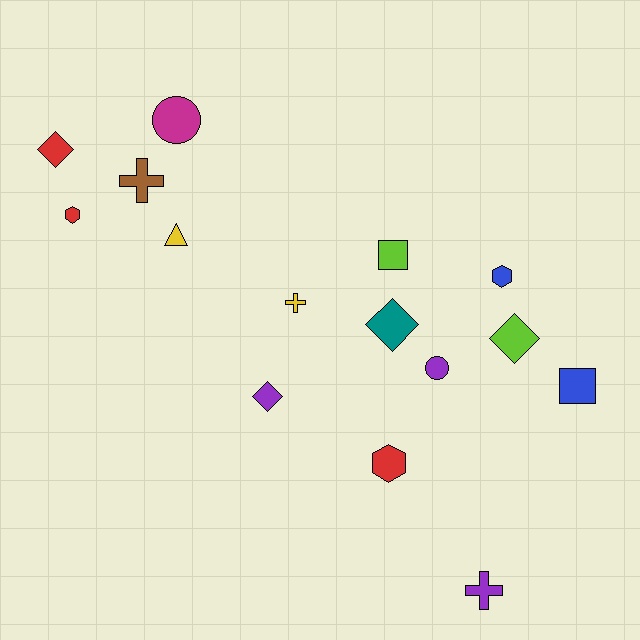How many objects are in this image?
There are 15 objects.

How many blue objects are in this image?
There are 2 blue objects.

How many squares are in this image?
There are 2 squares.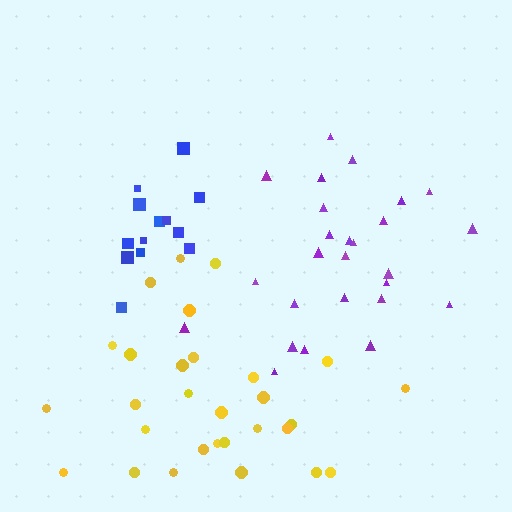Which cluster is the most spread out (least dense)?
Yellow.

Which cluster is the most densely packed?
Blue.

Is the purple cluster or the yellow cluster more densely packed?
Purple.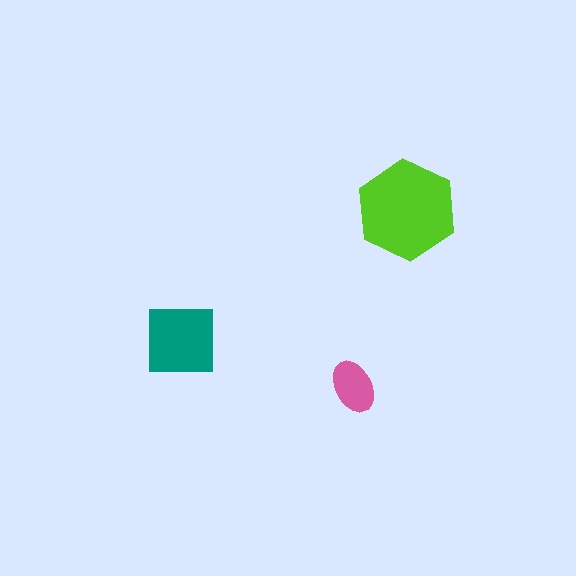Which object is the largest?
The lime hexagon.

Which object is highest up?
The lime hexagon is topmost.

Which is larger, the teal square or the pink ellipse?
The teal square.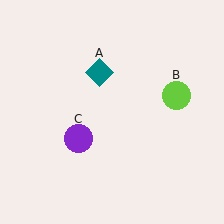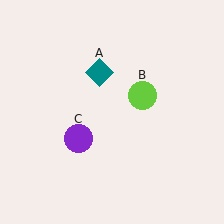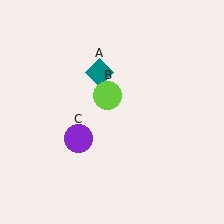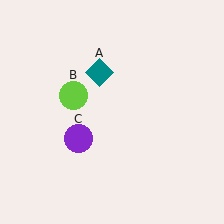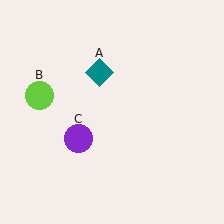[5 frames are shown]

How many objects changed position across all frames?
1 object changed position: lime circle (object B).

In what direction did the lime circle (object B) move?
The lime circle (object B) moved left.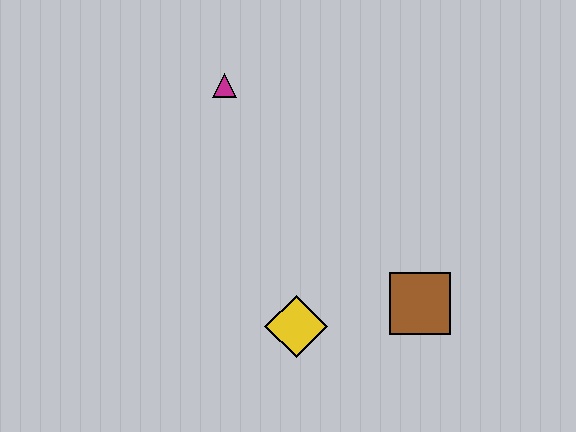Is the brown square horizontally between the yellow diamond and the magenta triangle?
No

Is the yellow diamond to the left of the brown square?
Yes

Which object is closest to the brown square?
The yellow diamond is closest to the brown square.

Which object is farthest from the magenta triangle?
The brown square is farthest from the magenta triangle.